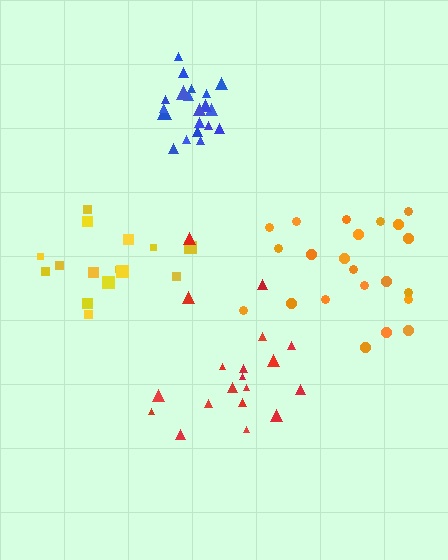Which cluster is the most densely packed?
Blue.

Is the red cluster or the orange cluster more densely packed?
Orange.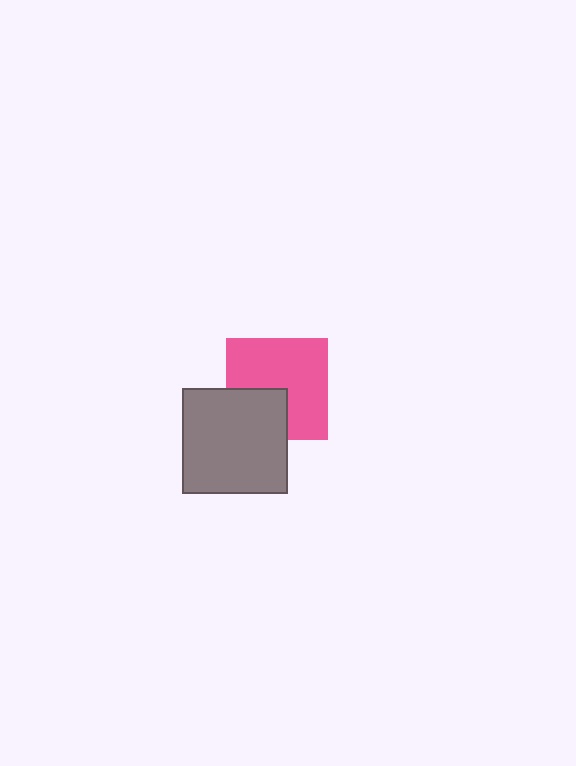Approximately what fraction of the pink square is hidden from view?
Roughly 31% of the pink square is hidden behind the gray square.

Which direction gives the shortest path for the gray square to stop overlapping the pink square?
Moving toward the lower-left gives the shortest separation.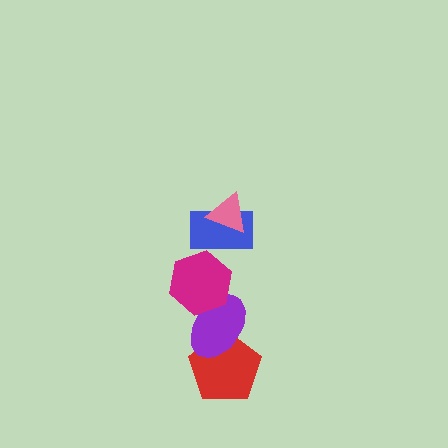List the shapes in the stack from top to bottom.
From top to bottom: the pink triangle, the blue rectangle, the magenta hexagon, the purple ellipse, the red pentagon.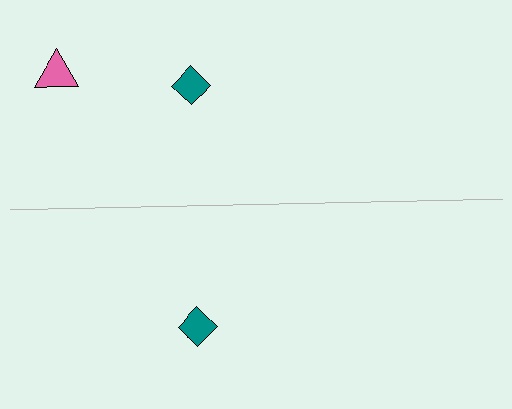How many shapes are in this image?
There are 3 shapes in this image.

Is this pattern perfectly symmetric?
No, the pattern is not perfectly symmetric. A pink triangle is missing from the bottom side.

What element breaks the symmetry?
A pink triangle is missing from the bottom side.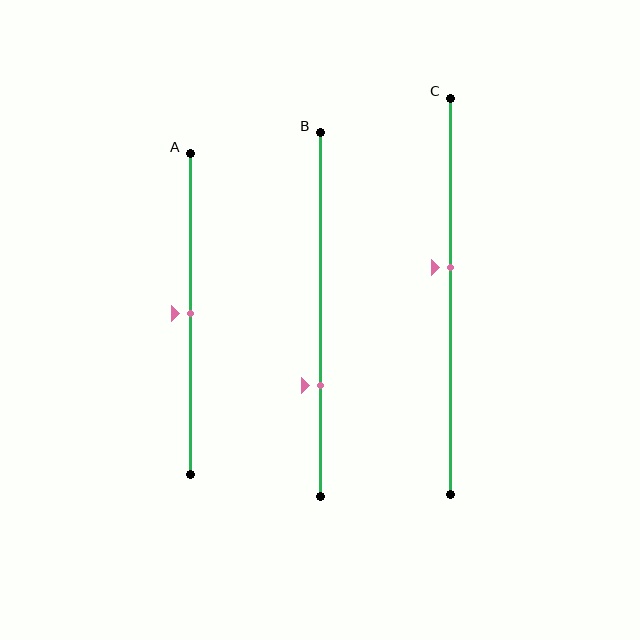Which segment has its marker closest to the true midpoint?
Segment A has its marker closest to the true midpoint.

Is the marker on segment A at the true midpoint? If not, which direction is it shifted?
Yes, the marker on segment A is at the true midpoint.